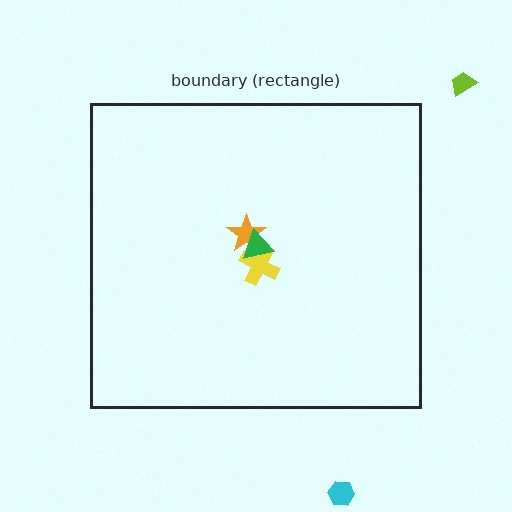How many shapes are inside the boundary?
3 inside, 2 outside.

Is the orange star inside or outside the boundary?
Inside.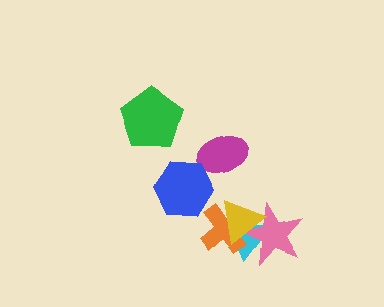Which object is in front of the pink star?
The yellow triangle is in front of the pink star.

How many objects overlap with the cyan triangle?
3 objects overlap with the cyan triangle.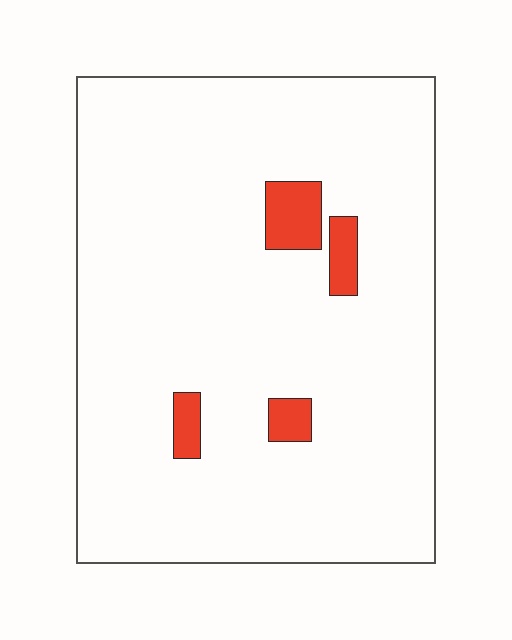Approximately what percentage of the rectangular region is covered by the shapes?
Approximately 5%.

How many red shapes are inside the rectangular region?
4.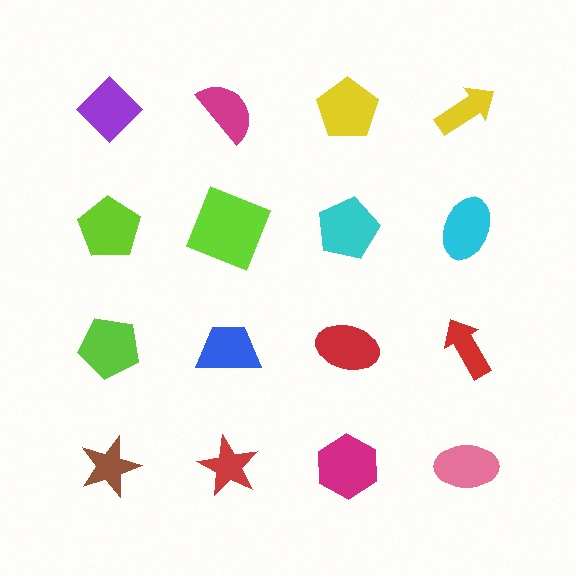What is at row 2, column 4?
A cyan ellipse.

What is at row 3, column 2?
A blue trapezoid.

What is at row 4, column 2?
A red star.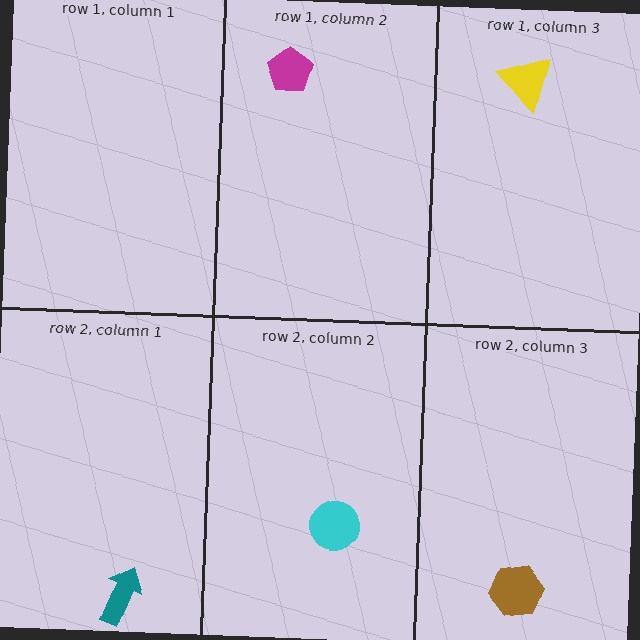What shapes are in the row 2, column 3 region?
The brown hexagon.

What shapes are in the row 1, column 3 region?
The yellow triangle.